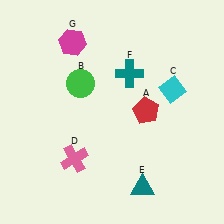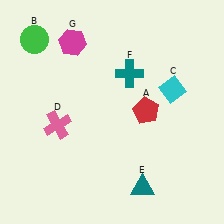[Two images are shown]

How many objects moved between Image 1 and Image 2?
2 objects moved between the two images.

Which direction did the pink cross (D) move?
The pink cross (D) moved up.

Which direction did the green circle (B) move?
The green circle (B) moved left.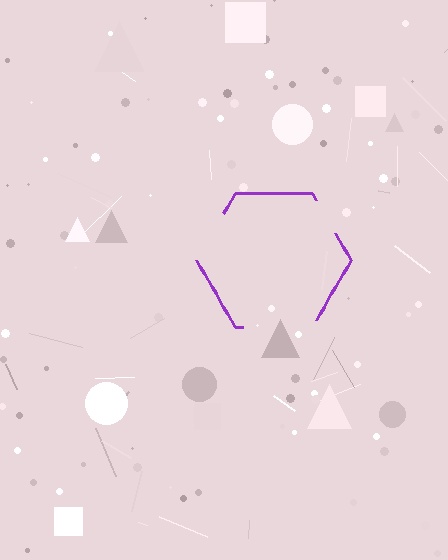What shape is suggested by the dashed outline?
The dashed outline suggests a hexagon.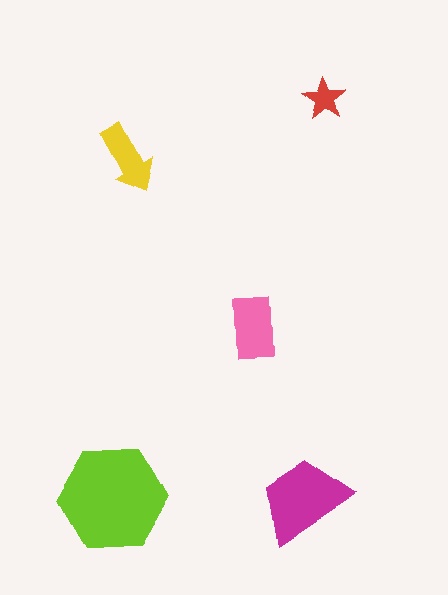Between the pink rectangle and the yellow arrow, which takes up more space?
The pink rectangle.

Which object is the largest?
The lime hexagon.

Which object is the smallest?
The red star.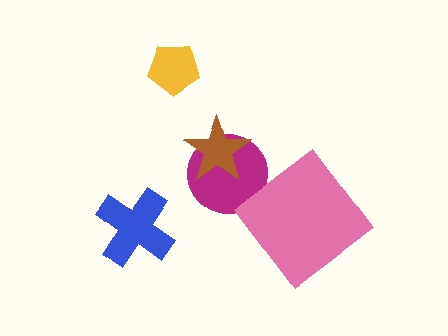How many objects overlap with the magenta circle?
1 object overlaps with the magenta circle.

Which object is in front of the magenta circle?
The brown star is in front of the magenta circle.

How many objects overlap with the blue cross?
0 objects overlap with the blue cross.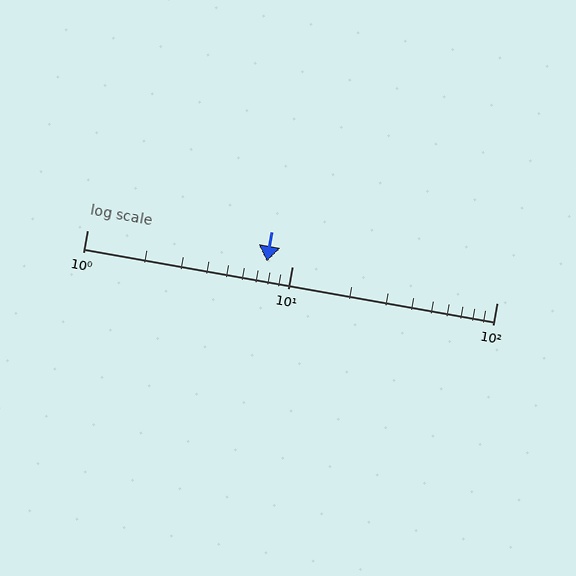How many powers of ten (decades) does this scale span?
The scale spans 2 decades, from 1 to 100.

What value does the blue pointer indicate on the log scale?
The pointer indicates approximately 7.5.